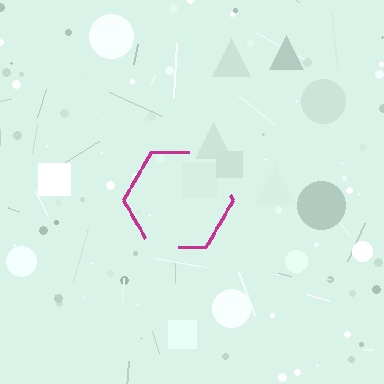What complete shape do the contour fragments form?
The contour fragments form a hexagon.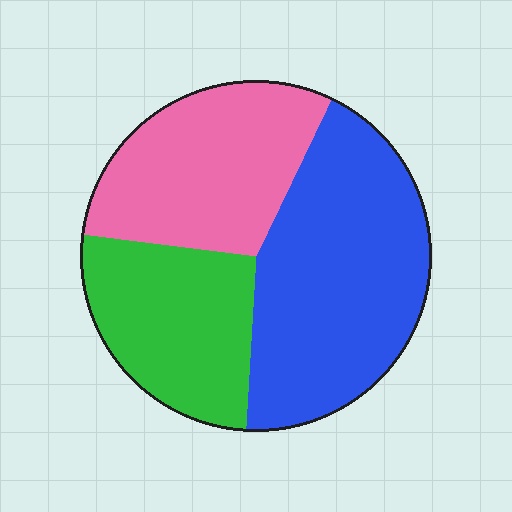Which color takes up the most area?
Blue, at roughly 45%.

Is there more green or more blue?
Blue.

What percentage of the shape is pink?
Pink takes up between a sixth and a third of the shape.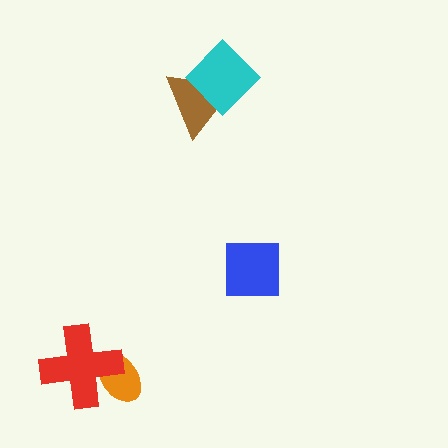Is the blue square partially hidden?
No, no other shape covers it.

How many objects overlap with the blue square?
0 objects overlap with the blue square.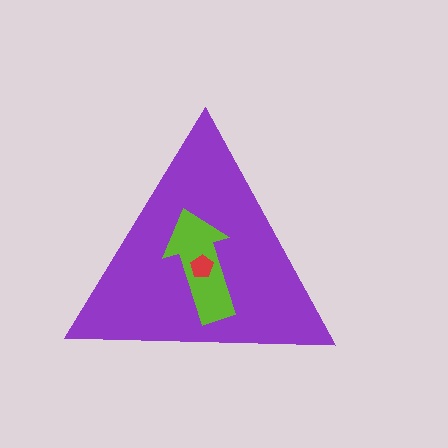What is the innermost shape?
The red pentagon.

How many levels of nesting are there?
3.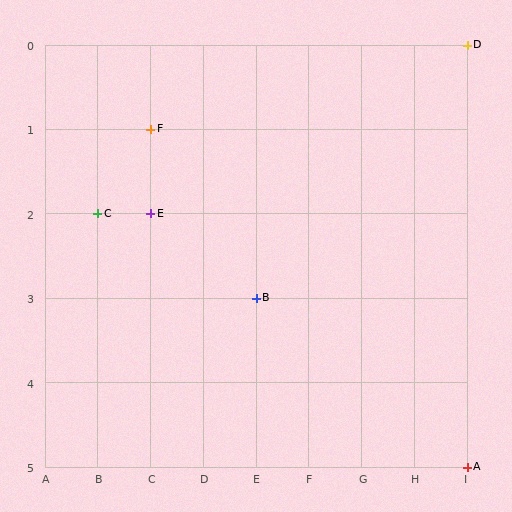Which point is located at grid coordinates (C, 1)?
Point F is at (C, 1).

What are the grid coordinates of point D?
Point D is at grid coordinates (I, 0).